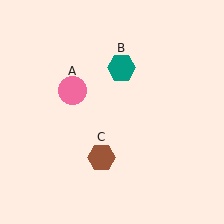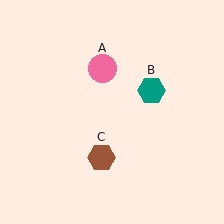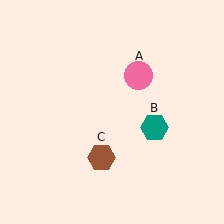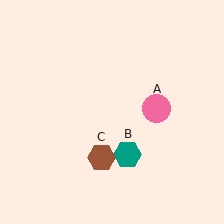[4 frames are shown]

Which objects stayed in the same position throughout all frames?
Brown hexagon (object C) remained stationary.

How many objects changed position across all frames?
2 objects changed position: pink circle (object A), teal hexagon (object B).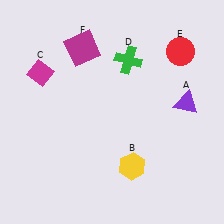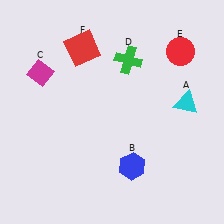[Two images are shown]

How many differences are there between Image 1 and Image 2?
There are 3 differences between the two images.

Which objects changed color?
A changed from purple to cyan. B changed from yellow to blue. F changed from magenta to red.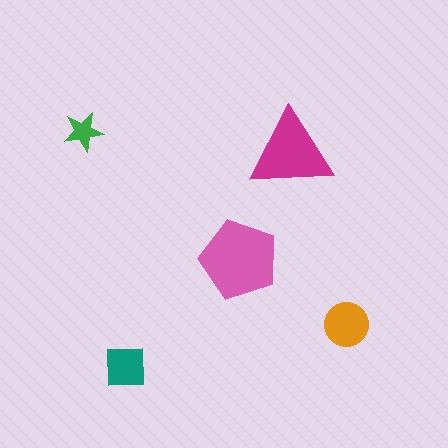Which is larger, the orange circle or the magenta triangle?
The magenta triangle.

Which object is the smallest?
The green star.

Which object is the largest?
The pink pentagon.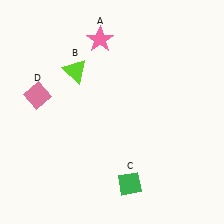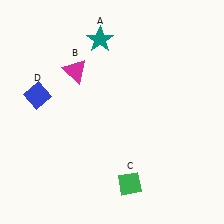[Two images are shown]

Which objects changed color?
A changed from pink to teal. B changed from lime to magenta. D changed from pink to blue.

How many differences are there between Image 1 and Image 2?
There are 3 differences between the two images.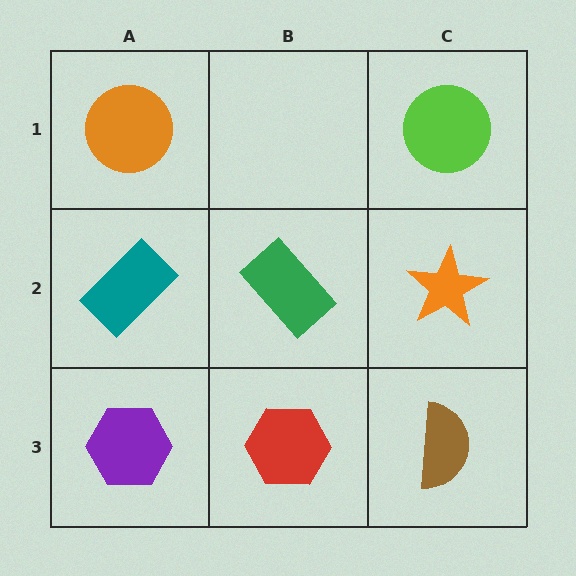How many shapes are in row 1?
2 shapes.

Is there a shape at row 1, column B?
No, that cell is empty.